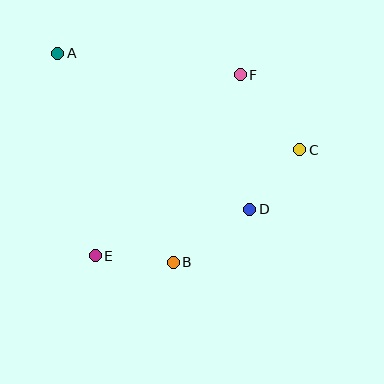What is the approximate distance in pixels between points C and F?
The distance between C and F is approximately 96 pixels.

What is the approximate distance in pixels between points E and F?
The distance between E and F is approximately 232 pixels.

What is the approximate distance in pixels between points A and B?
The distance between A and B is approximately 239 pixels.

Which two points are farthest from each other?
Points A and C are farthest from each other.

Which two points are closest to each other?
Points C and D are closest to each other.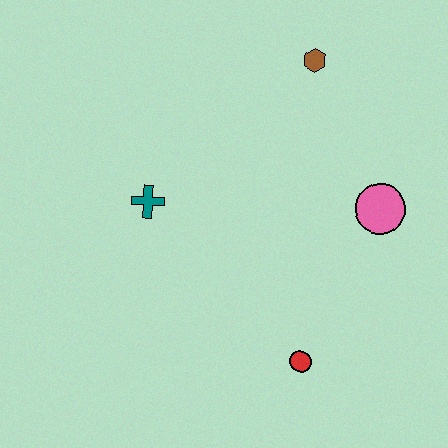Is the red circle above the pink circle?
No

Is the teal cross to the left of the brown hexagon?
Yes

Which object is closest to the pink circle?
The brown hexagon is closest to the pink circle.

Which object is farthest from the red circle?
The brown hexagon is farthest from the red circle.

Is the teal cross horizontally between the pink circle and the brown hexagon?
No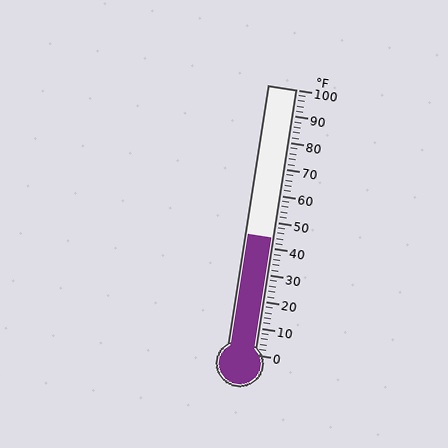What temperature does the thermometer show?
The thermometer shows approximately 44°F.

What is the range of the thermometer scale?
The thermometer scale ranges from 0°F to 100°F.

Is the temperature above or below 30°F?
The temperature is above 30°F.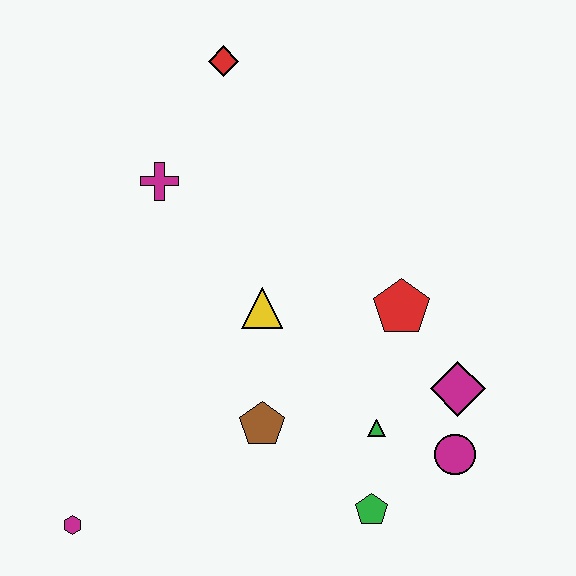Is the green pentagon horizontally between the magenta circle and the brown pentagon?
Yes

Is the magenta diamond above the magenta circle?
Yes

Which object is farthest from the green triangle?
The red diamond is farthest from the green triangle.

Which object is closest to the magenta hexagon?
The brown pentagon is closest to the magenta hexagon.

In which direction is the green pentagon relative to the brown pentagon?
The green pentagon is to the right of the brown pentagon.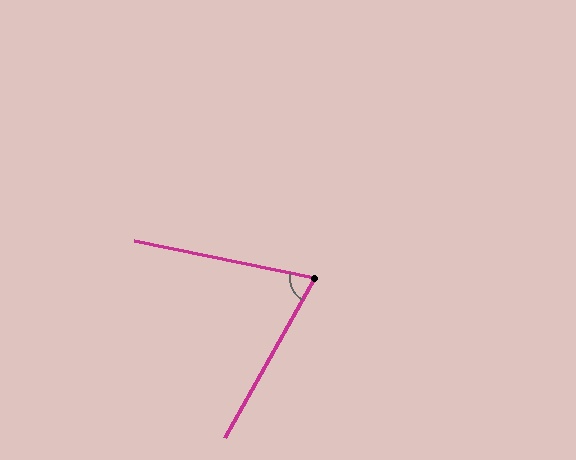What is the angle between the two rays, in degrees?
Approximately 72 degrees.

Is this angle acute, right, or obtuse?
It is acute.